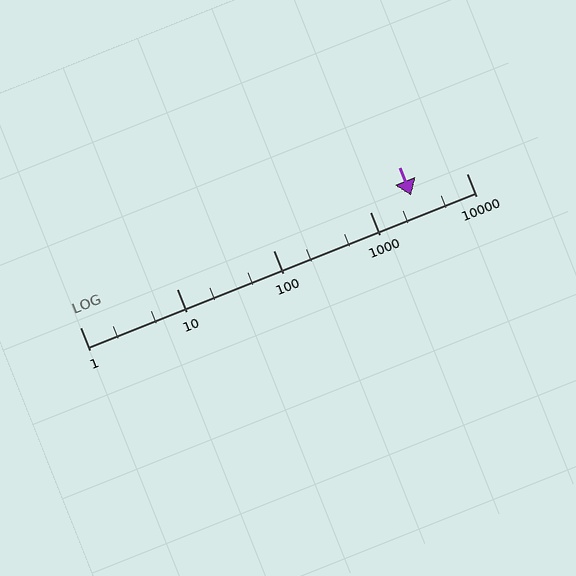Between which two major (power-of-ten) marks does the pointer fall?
The pointer is between 1000 and 10000.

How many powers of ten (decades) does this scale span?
The scale spans 4 decades, from 1 to 10000.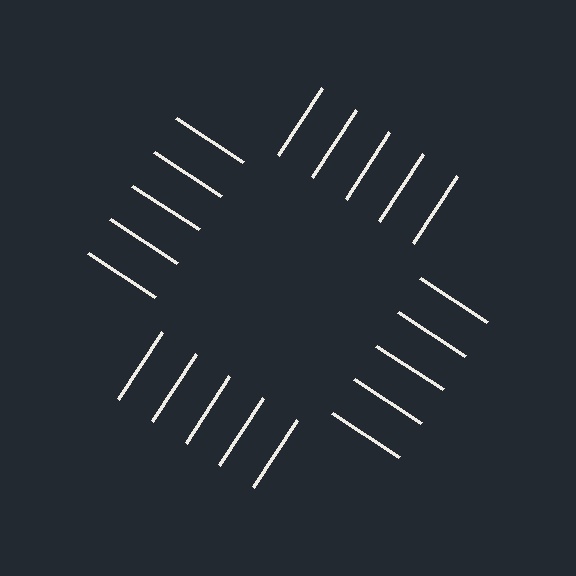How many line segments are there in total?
20 — 5 along each of the 4 edges.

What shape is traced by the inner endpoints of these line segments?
An illusory square — the line segments terminate on its edges but no continuous stroke is drawn.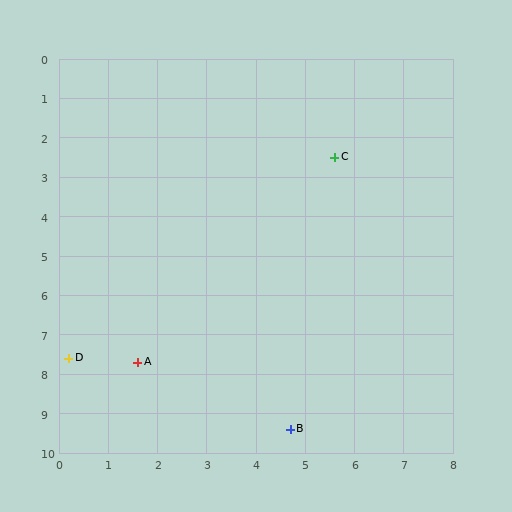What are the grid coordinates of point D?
Point D is at approximately (0.2, 7.6).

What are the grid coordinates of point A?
Point A is at approximately (1.6, 7.7).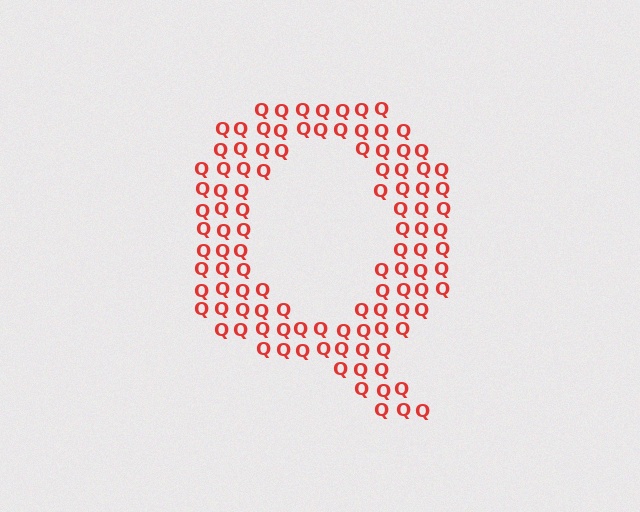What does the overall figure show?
The overall figure shows the letter Q.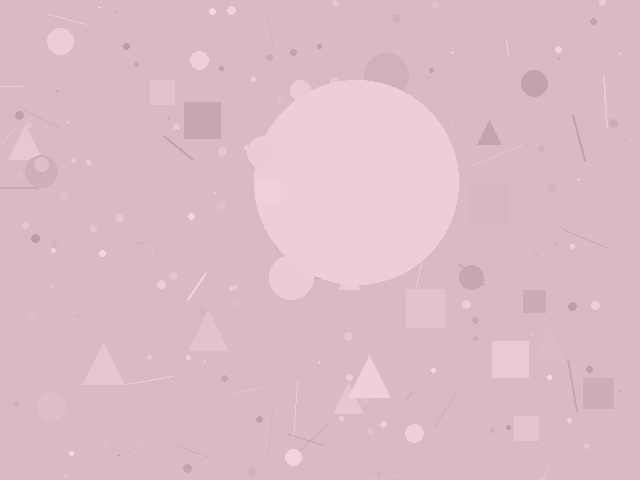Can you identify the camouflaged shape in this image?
The camouflaged shape is a circle.